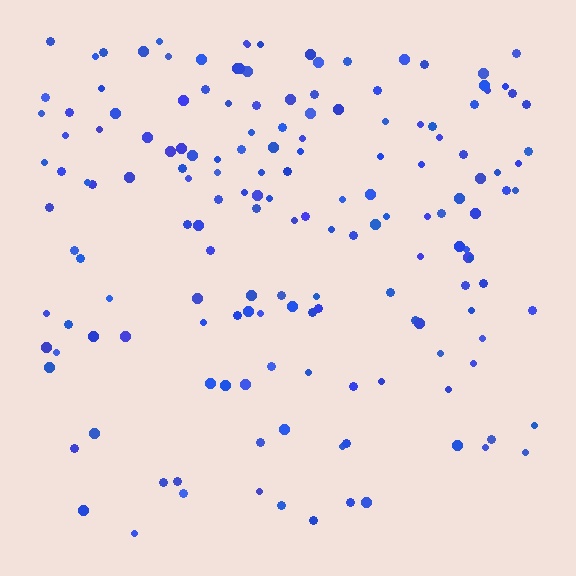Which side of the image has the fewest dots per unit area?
The bottom.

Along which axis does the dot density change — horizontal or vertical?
Vertical.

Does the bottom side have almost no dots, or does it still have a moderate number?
Still a moderate number, just noticeably fewer than the top.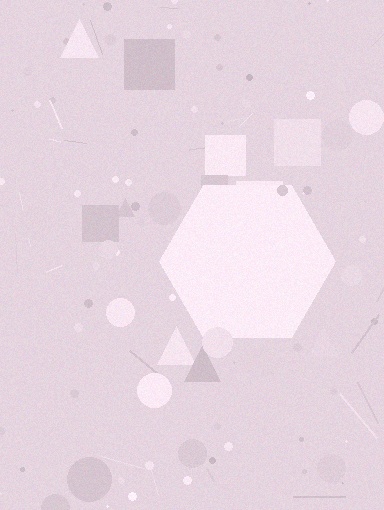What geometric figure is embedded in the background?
A hexagon is embedded in the background.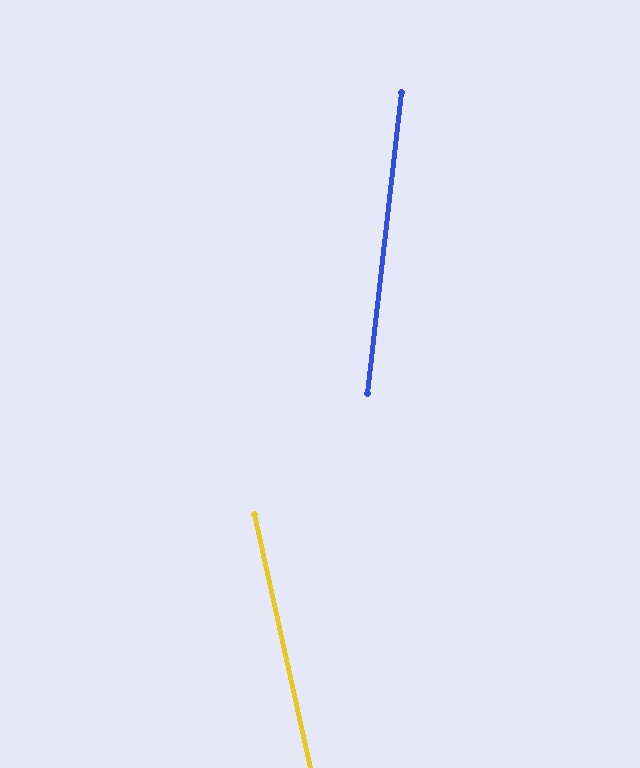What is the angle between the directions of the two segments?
Approximately 19 degrees.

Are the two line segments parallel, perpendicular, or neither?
Neither parallel nor perpendicular — they differ by about 19°.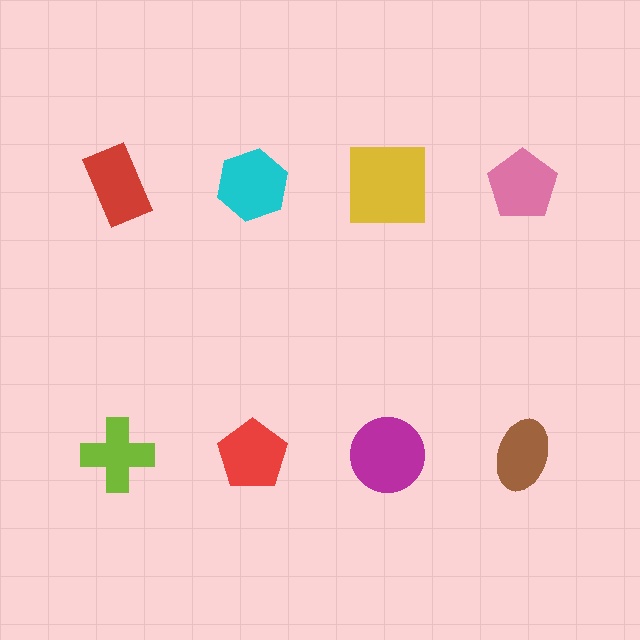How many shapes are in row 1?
4 shapes.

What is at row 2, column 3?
A magenta circle.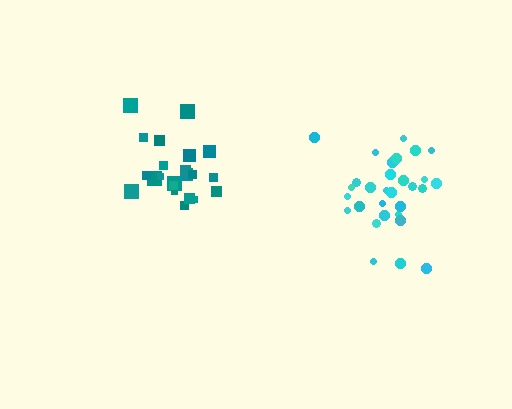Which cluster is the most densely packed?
Teal.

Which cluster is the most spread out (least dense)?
Cyan.